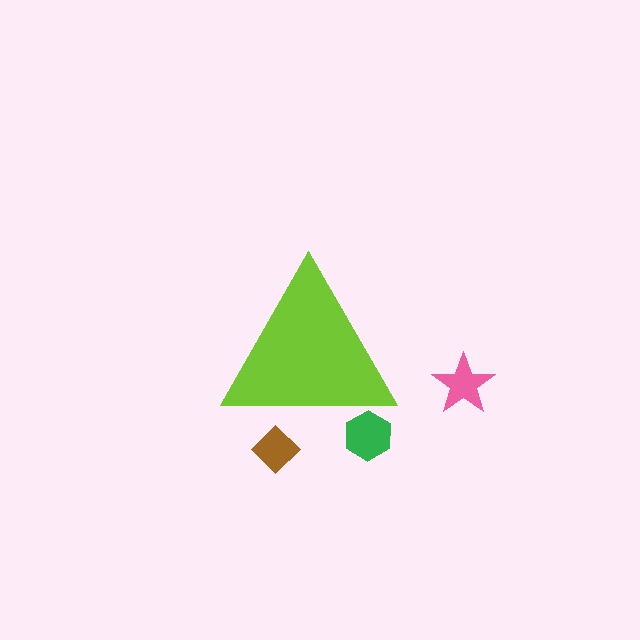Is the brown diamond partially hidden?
Yes, the brown diamond is partially hidden behind the lime triangle.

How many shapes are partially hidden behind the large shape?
2 shapes are partially hidden.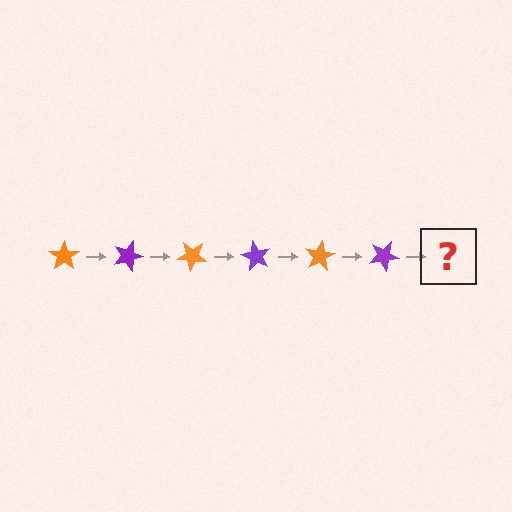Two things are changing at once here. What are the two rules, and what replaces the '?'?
The two rules are that it rotates 20 degrees each step and the color cycles through orange and purple. The '?' should be an orange star, rotated 120 degrees from the start.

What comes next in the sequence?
The next element should be an orange star, rotated 120 degrees from the start.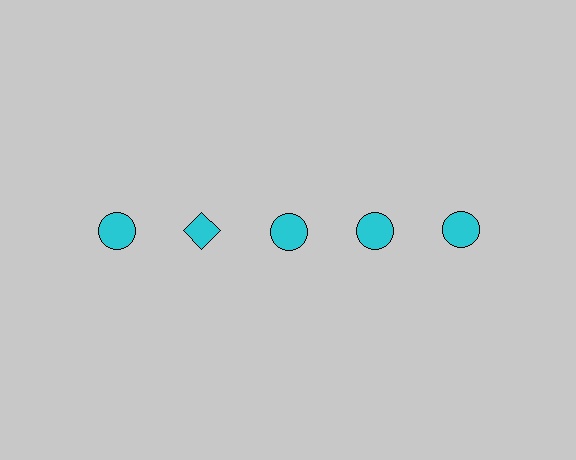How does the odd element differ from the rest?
It has a different shape: diamond instead of circle.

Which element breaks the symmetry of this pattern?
The cyan diamond in the top row, second from left column breaks the symmetry. All other shapes are cyan circles.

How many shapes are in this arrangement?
There are 5 shapes arranged in a grid pattern.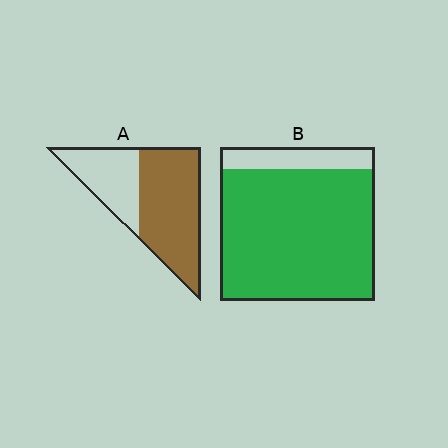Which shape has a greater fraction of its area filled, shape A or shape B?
Shape B.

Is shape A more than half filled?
Yes.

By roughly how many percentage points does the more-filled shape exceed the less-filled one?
By roughly 20 percentage points (B over A).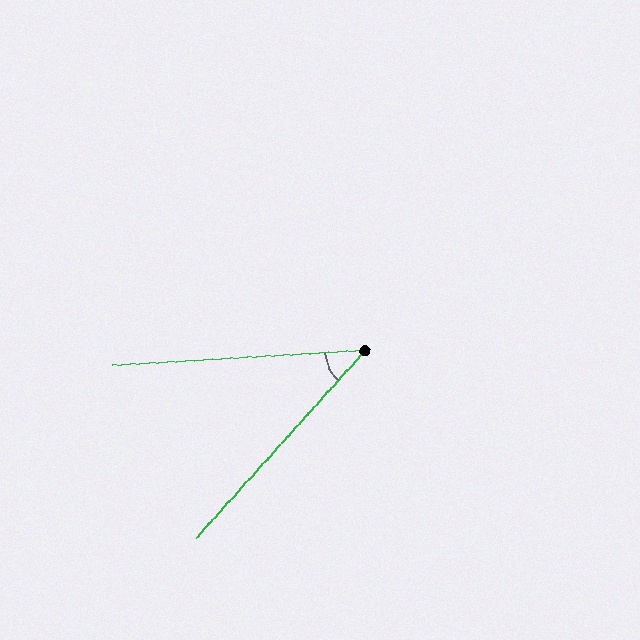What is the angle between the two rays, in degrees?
Approximately 45 degrees.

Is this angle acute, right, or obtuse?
It is acute.